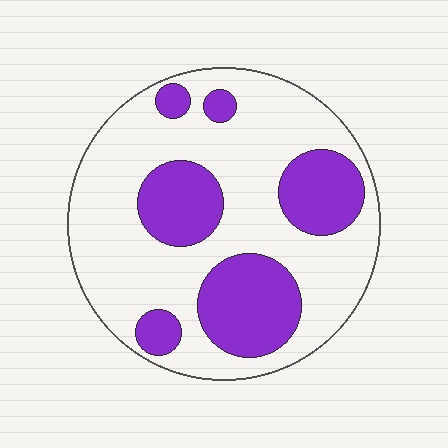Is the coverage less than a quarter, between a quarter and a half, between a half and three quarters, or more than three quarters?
Between a quarter and a half.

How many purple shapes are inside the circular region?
6.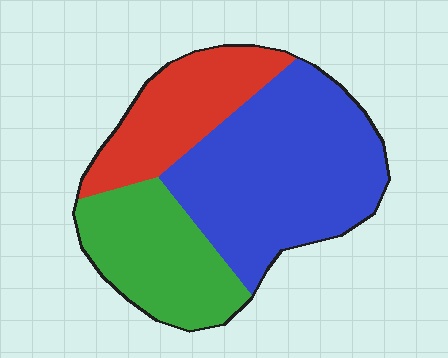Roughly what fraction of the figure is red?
Red covers 24% of the figure.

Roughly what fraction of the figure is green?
Green takes up between a sixth and a third of the figure.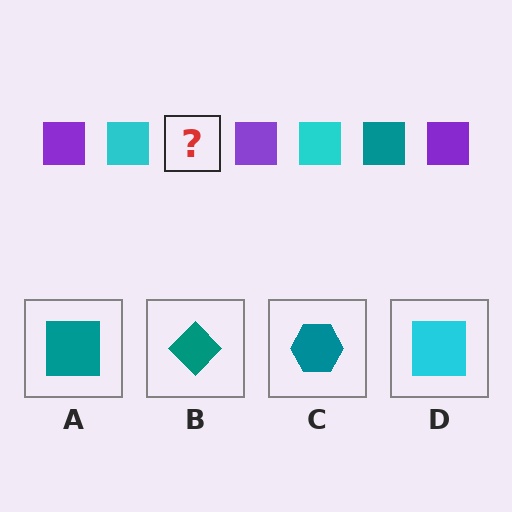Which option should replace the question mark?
Option A.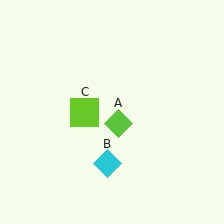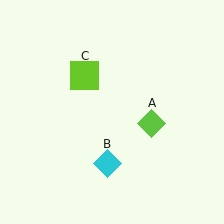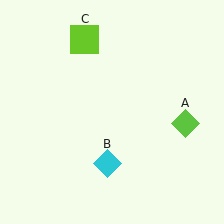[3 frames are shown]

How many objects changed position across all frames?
2 objects changed position: lime diamond (object A), lime square (object C).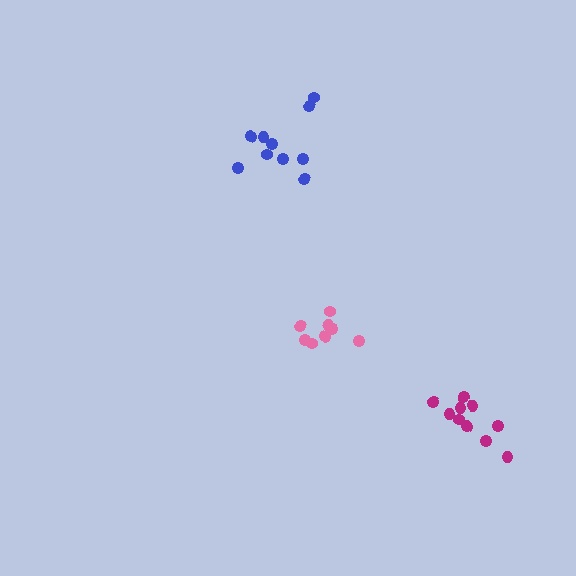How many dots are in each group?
Group 1: 8 dots, Group 2: 10 dots, Group 3: 10 dots (28 total).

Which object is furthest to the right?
The magenta cluster is rightmost.